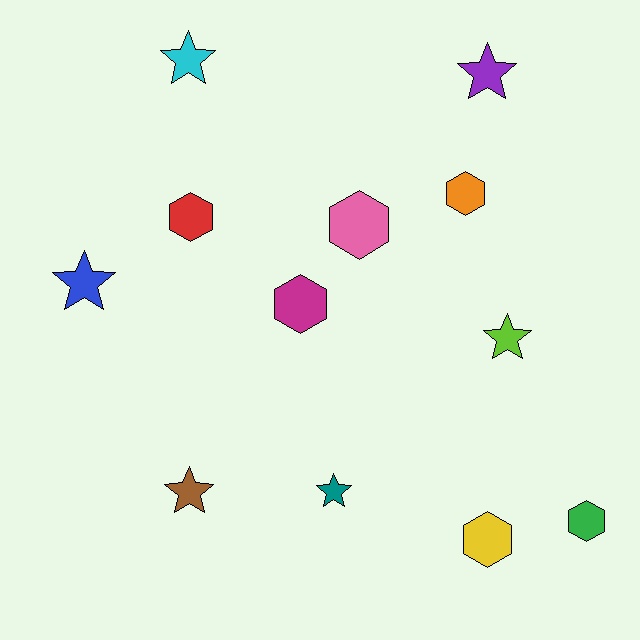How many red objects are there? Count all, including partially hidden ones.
There is 1 red object.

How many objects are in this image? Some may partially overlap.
There are 12 objects.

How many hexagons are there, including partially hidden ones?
There are 6 hexagons.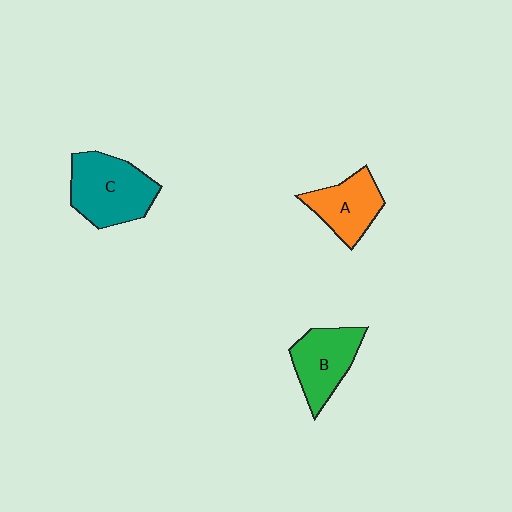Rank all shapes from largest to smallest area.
From largest to smallest: C (teal), B (green), A (orange).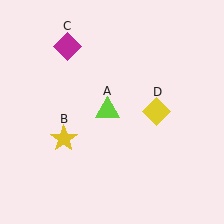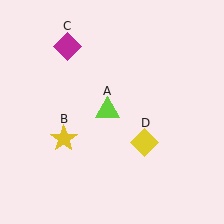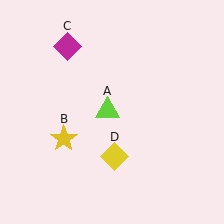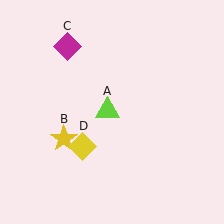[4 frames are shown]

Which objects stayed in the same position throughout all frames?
Lime triangle (object A) and yellow star (object B) and magenta diamond (object C) remained stationary.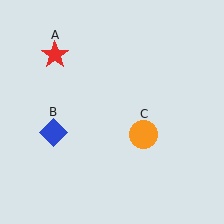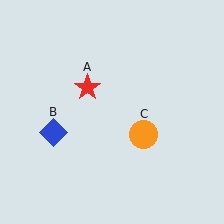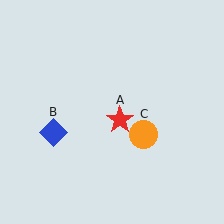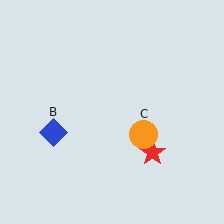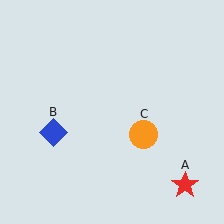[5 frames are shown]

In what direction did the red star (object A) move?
The red star (object A) moved down and to the right.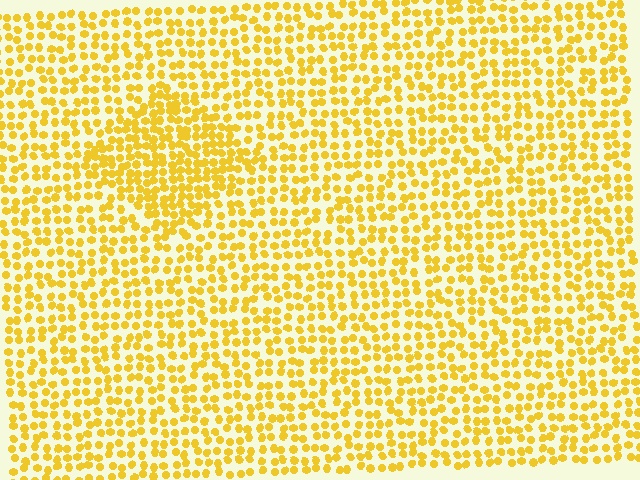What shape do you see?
I see a diamond.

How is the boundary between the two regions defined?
The boundary is defined by a change in element density (approximately 1.6x ratio). All elements are the same color, size, and shape.